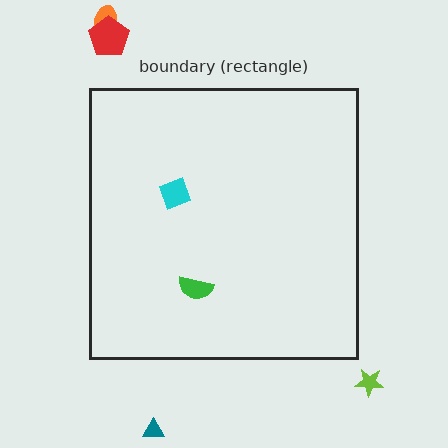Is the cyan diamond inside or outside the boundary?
Inside.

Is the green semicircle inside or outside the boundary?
Inside.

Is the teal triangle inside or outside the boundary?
Outside.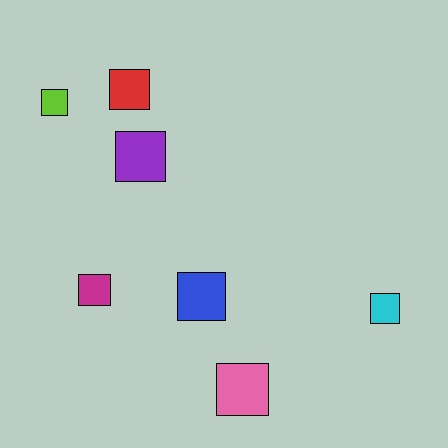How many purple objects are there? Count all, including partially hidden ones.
There is 1 purple object.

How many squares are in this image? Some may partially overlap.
There are 7 squares.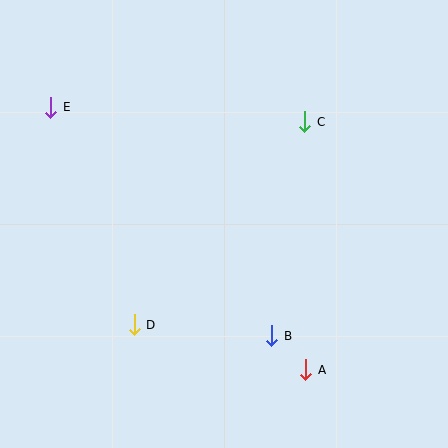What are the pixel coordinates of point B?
Point B is at (272, 336).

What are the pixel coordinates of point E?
Point E is at (51, 107).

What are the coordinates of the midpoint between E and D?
The midpoint between E and D is at (92, 216).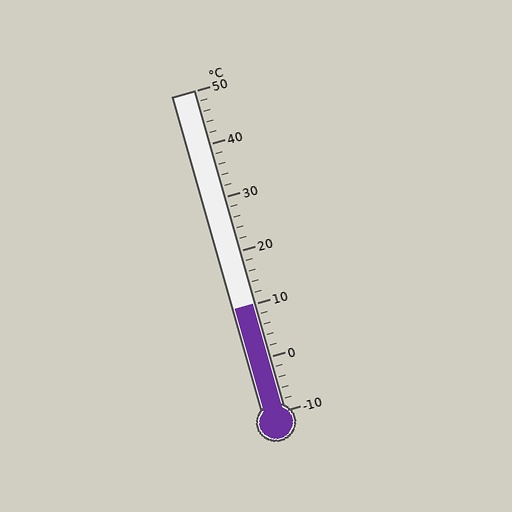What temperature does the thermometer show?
The thermometer shows approximately 10°C.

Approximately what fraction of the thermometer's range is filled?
The thermometer is filled to approximately 35% of its range.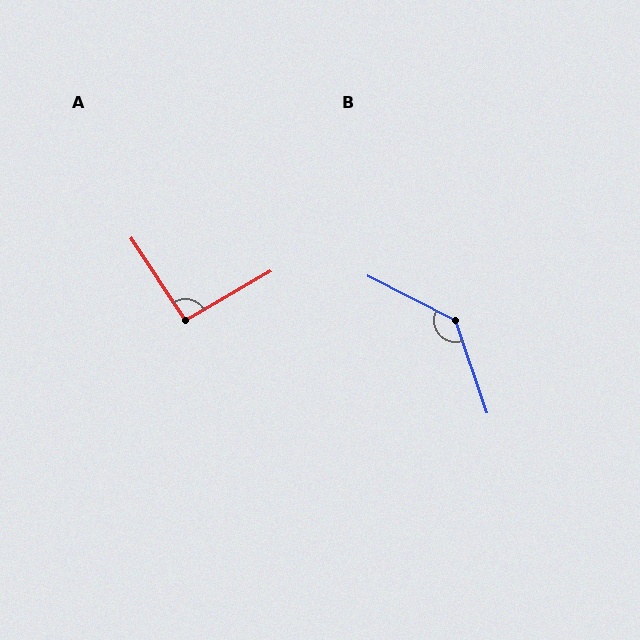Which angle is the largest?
B, at approximately 136 degrees.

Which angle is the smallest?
A, at approximately 93 degrees.